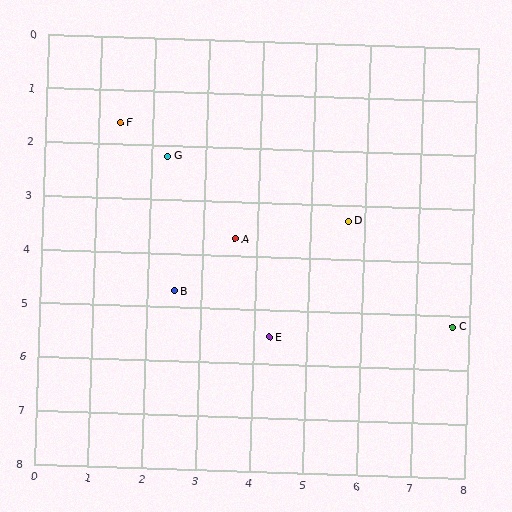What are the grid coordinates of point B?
Point B is at approximately (2.5, 4.7).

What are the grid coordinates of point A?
Point A is at approximately (3.6, 3.7).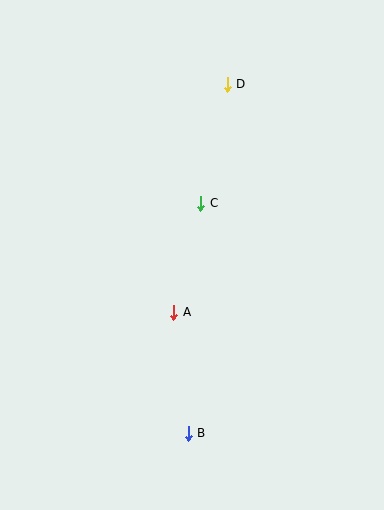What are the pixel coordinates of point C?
Point C is at (201, 203).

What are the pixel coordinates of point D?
Point D is at (227, 84).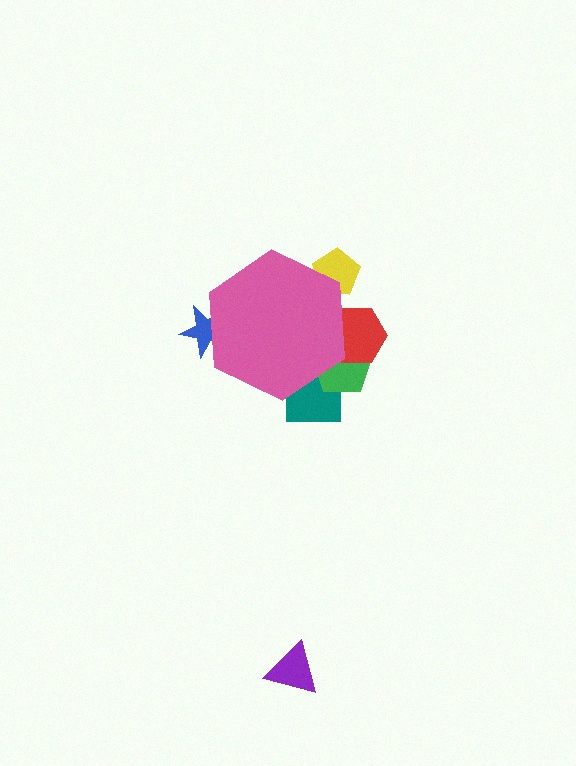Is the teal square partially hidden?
Yes, the teal square is partially hidden behind the pink hexagon.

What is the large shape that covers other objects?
A pink hexagon.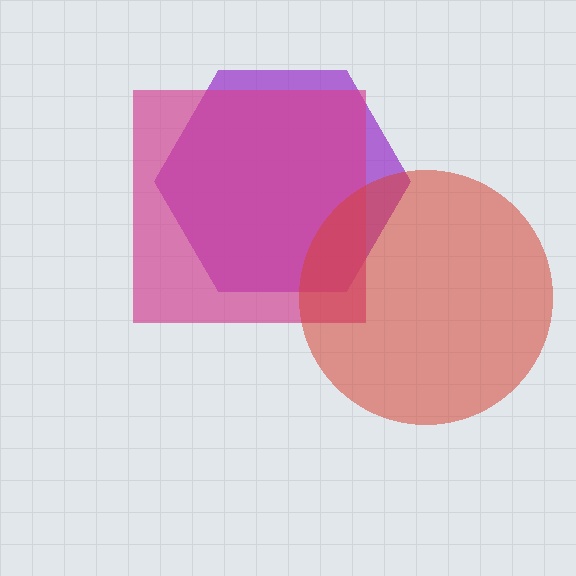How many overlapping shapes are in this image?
There are 3 overlapping shapes in the image.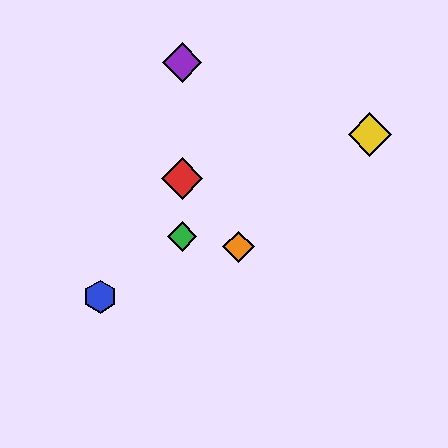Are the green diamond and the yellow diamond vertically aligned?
No, the green diamond is at x≈182 and the yellow diamond is at x≈370.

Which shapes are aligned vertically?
The red diamond, the green diamond, the purple diamond are aligned vertically.